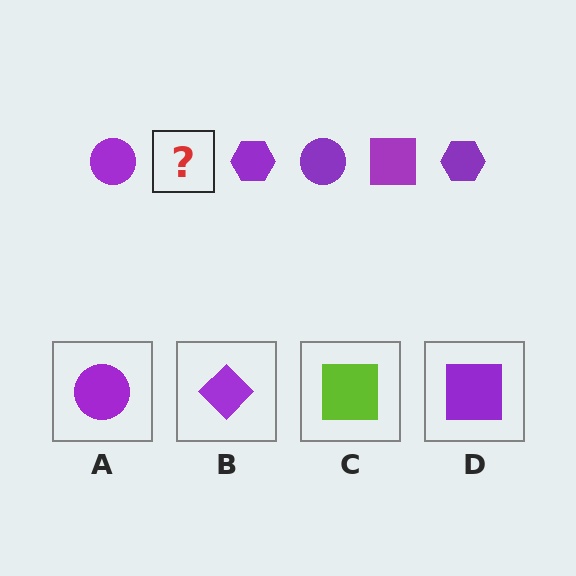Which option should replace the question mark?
Option D.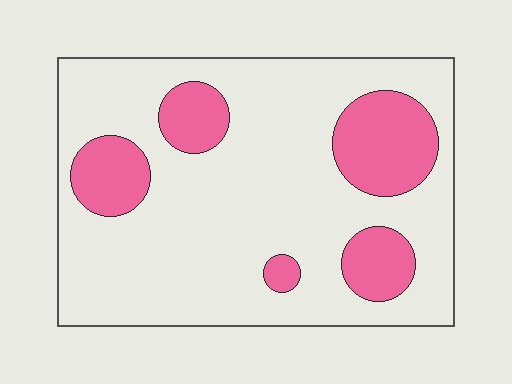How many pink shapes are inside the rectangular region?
5.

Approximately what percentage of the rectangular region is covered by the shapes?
Approximately 20%.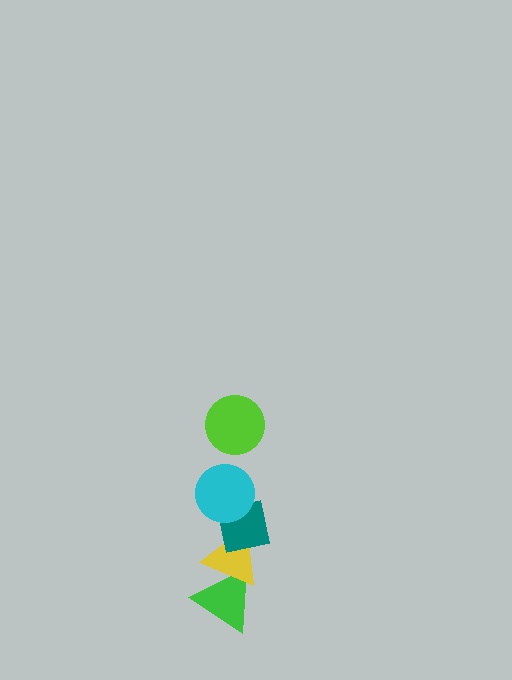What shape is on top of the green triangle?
The yellow triangle is on top of the green triangle.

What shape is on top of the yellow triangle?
The teal square is on top of the yellow triangle.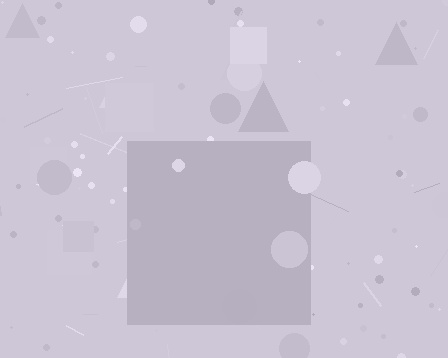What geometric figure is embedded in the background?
A square is embedded in the background.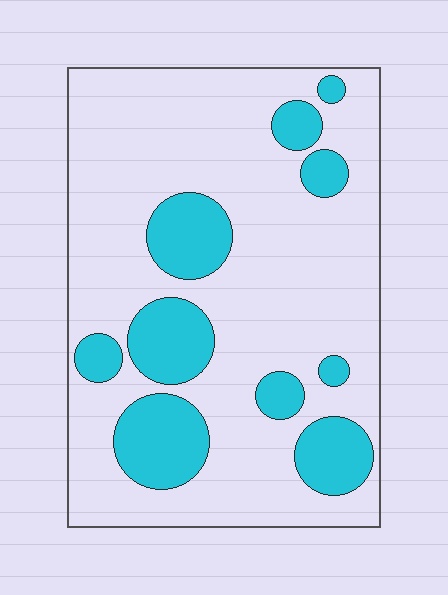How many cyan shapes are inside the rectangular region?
10.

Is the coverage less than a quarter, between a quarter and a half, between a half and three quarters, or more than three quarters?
Less than a quarter.